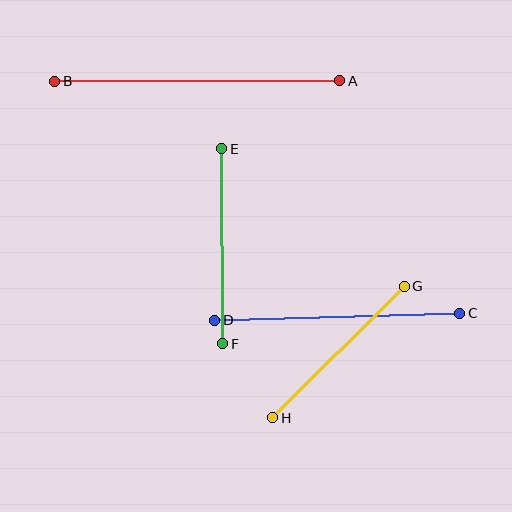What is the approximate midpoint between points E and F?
The midpoint is at approximately (222, 246) pixels.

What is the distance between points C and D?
The distance is approximately 245 pixels.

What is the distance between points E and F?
The distance is approximately 195 pixels.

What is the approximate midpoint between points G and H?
The midpoint is at approximately (339, 352) pixels.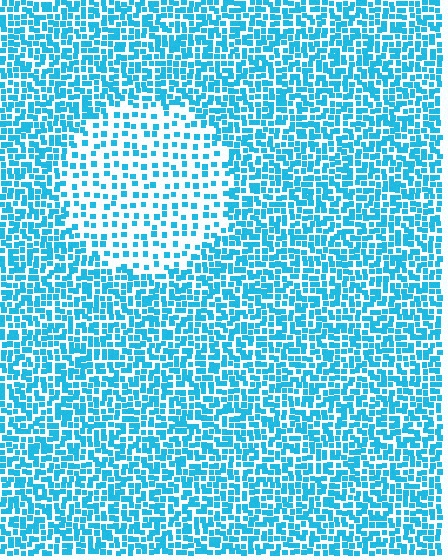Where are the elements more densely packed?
The elements are more densely packed outside the circle boundary.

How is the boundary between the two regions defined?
The boundary is defined by a change in element density (approximately 2.2x ratio). All elements are the same color, size, and shape.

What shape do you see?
I see a circle.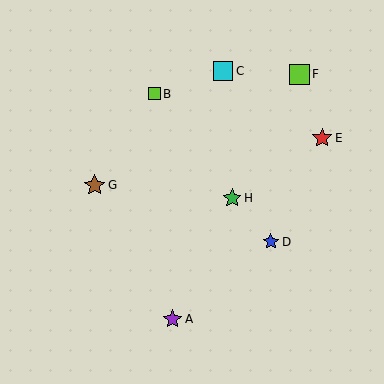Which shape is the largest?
The brown star (labeled G) is the largest.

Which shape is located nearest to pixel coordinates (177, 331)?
The purple star (labeled A) at (172, 319) is nearest to that location.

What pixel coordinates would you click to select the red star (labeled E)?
Click at (322, 138) to select the red star E.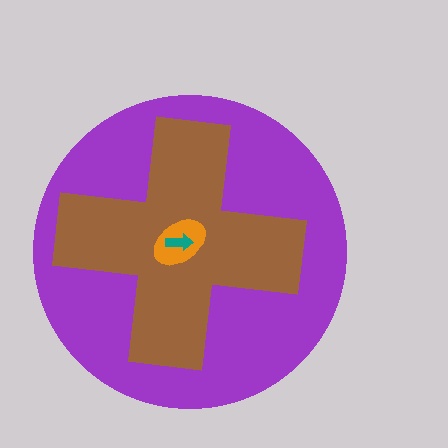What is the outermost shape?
The purple circle.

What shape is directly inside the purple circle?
The brown cross.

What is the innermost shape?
The teal arrow.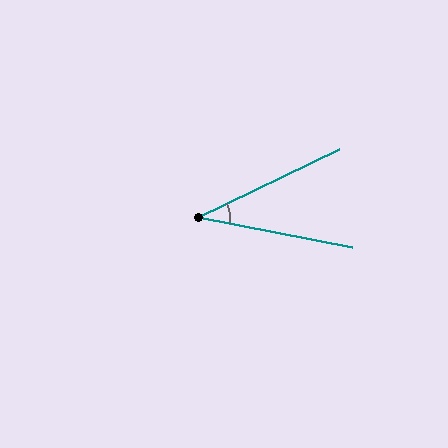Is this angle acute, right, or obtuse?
It is acute.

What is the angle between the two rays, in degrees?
Approximately 37 degrees.